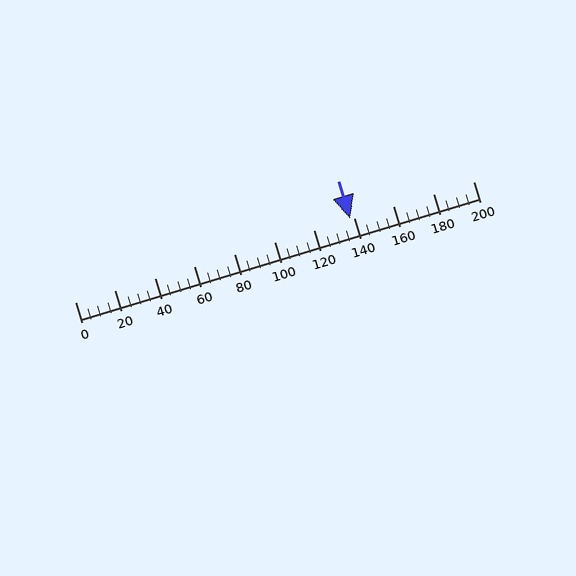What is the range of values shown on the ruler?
The ruler shows values from 0 to 200.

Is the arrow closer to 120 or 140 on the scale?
The arrow is closer to 140.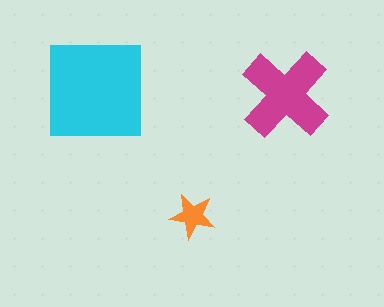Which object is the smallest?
The orange star.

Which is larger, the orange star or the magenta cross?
The magenta cross.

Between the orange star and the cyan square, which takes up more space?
The cyan square.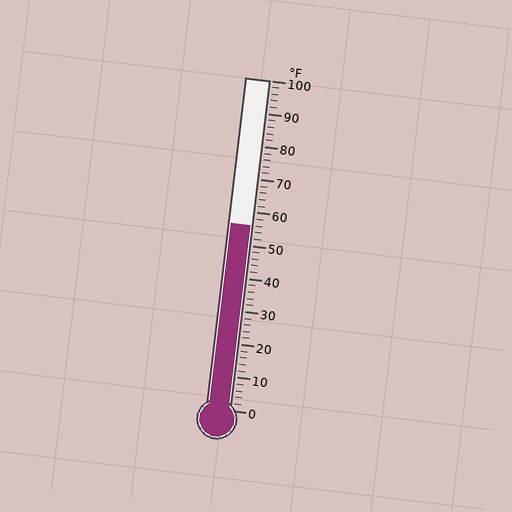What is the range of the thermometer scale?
The thermometer scale ranges from 0°F to 100°F.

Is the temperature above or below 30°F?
The temperature is above 30°F.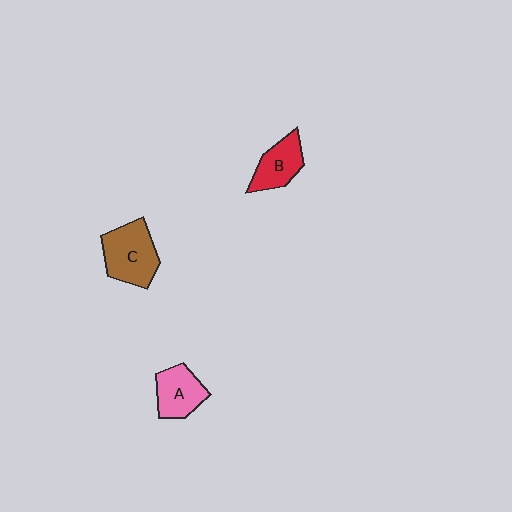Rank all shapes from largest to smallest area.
From largest to smallest: C (brown), A (pink), B (red).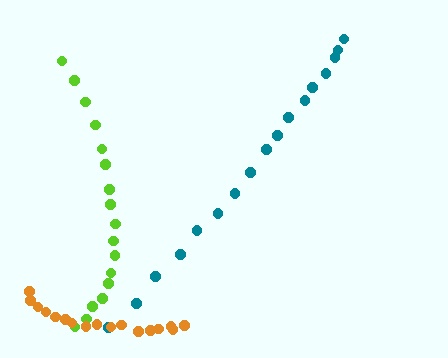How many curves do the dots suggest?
There are 3 distinct paths.